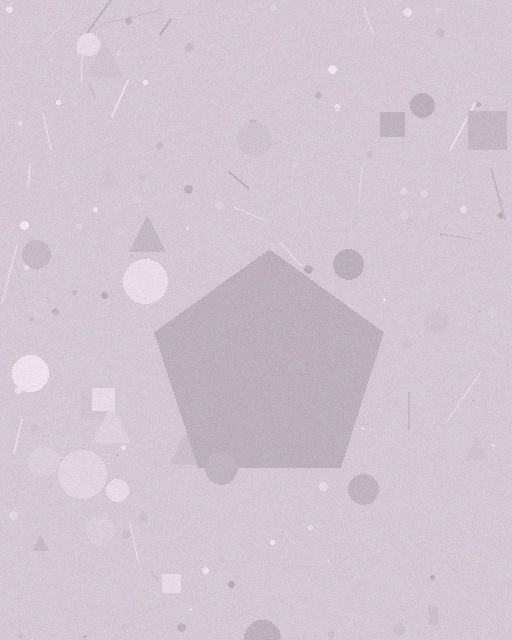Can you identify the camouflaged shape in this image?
The camouflaged shape is a pentagon.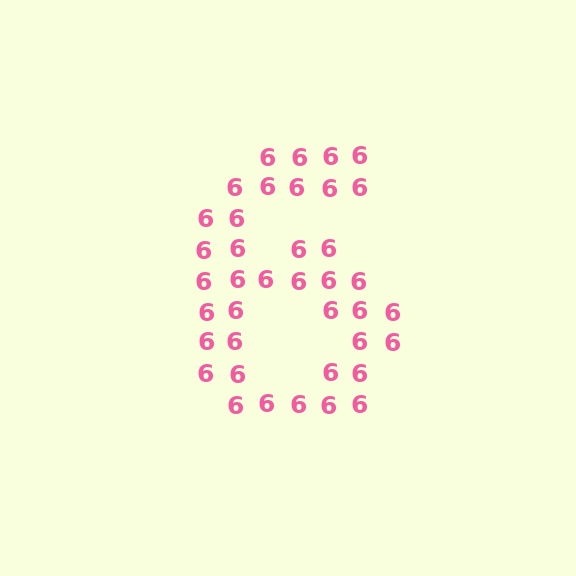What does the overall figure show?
The overall figure shows the digit 6.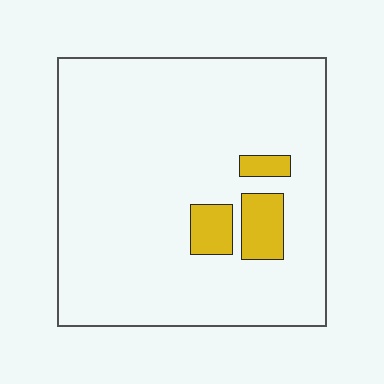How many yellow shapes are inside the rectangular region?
3.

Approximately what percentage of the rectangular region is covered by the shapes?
Approximately 10%.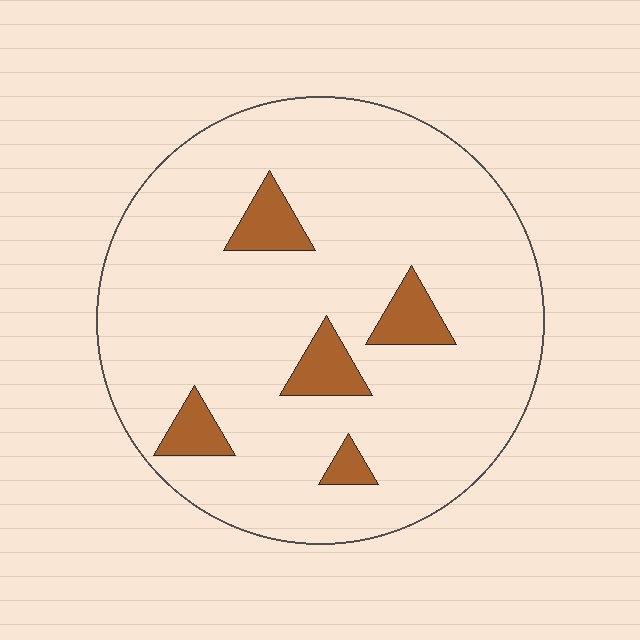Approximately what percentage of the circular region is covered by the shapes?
Approximately 10%.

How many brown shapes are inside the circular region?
5.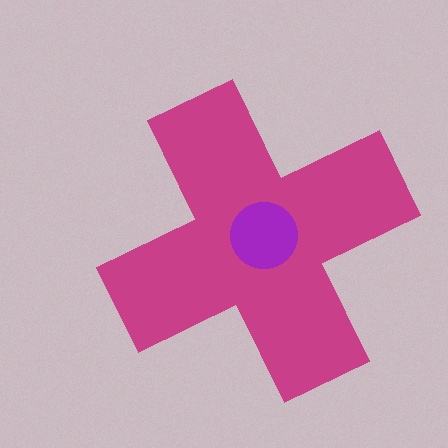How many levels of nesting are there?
2.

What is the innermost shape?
The purple circle.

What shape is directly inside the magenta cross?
The purple circle.